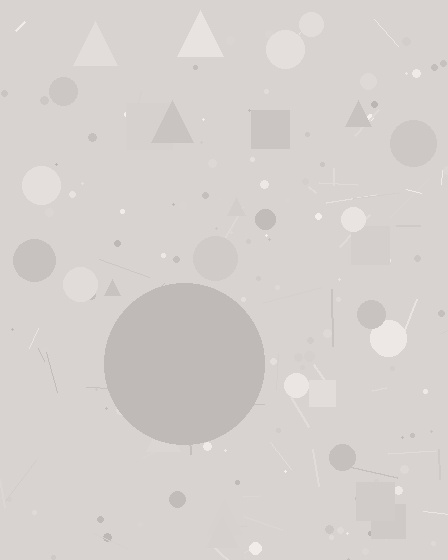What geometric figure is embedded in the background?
A circle is embedded in the background.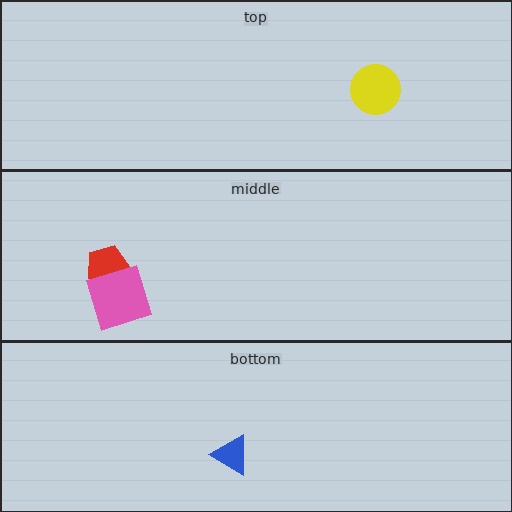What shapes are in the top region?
The yellow circle.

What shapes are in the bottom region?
The blue triangle.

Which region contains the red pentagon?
The middle region.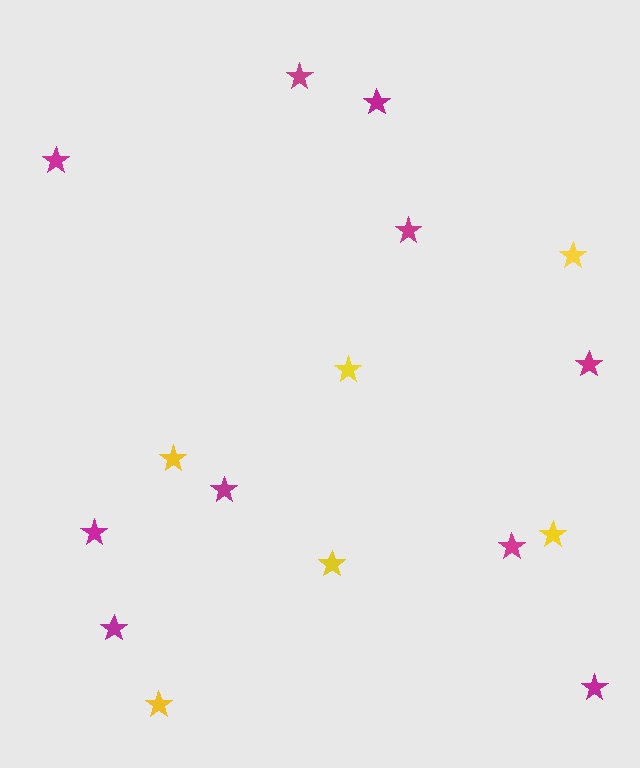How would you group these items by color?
There are 2 groups: one group of yellow stars (6) and one group of magenta stars (10).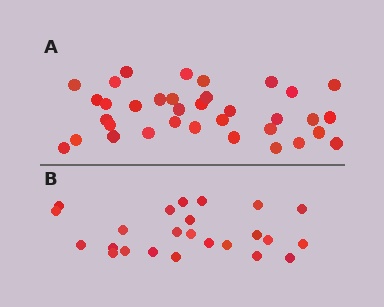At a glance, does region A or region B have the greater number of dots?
Region A (the top region) has more dots.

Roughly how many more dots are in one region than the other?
Region A has roughly 12 or so more dots than region B.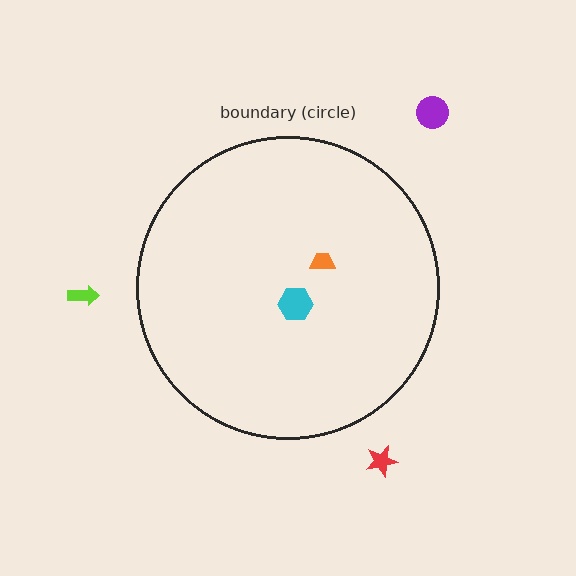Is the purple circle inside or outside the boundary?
Outside.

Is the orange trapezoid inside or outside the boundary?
Inside.